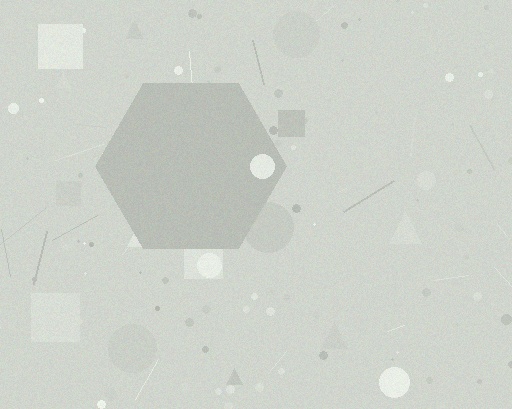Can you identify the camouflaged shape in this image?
The camouflaged shape is a hexagon.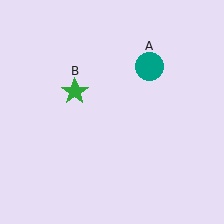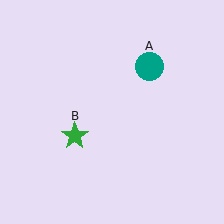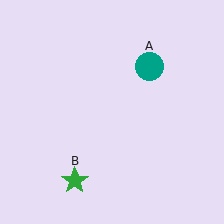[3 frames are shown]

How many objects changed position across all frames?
1 object changed position: green star (object B).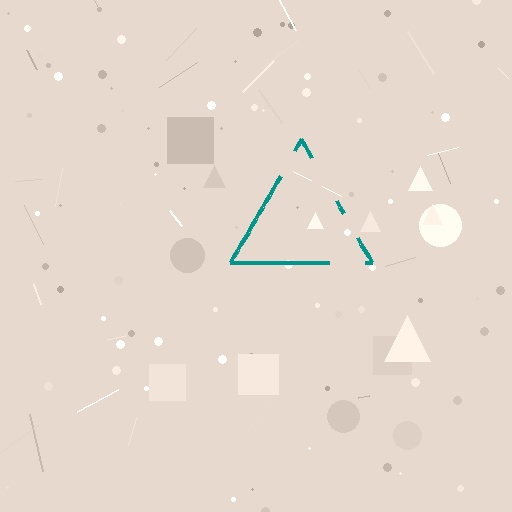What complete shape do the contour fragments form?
The contour fragments form a triangle.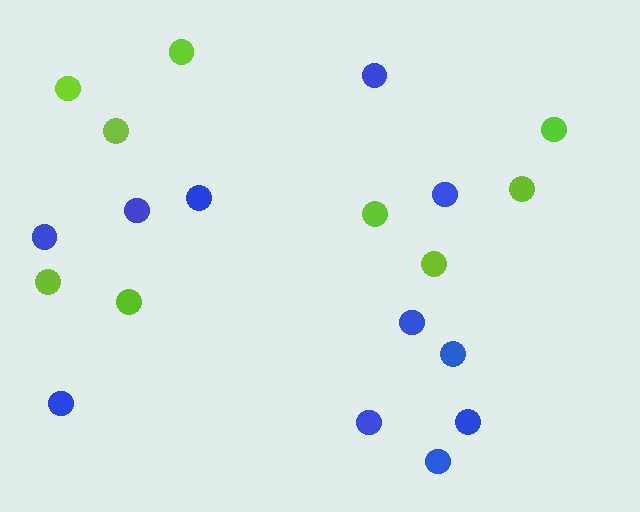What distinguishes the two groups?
There are 2 groups: one group of lime circles (9) and one group of blue circles (11).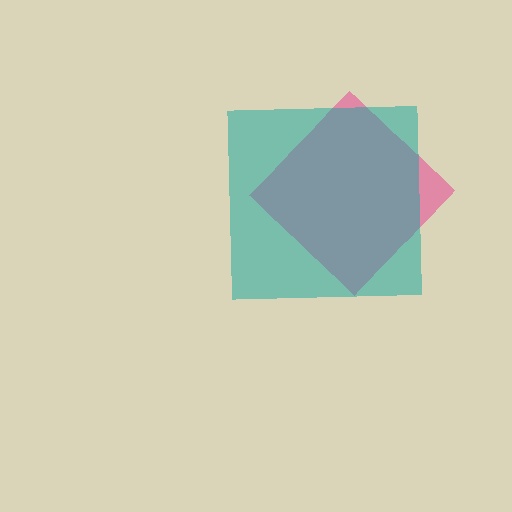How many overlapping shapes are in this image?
There are 2 overlapping shapes in the image.